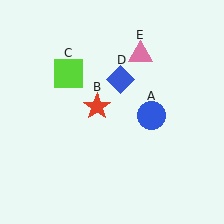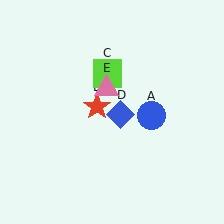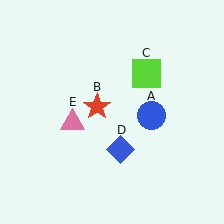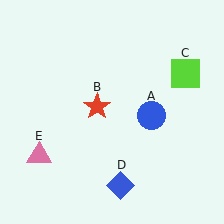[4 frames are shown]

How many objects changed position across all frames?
3 objects changed position: lime square (object C), blue diamond (object D), pink triangle (object E).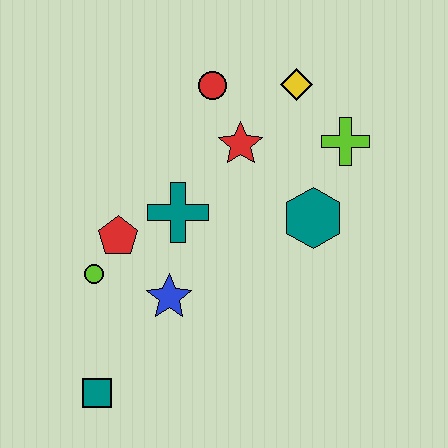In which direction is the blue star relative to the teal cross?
The blue star is below the teal cross.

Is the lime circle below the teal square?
No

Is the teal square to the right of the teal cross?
No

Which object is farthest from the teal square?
The yellow diamond is farthest from the teal square.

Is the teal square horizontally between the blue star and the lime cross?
No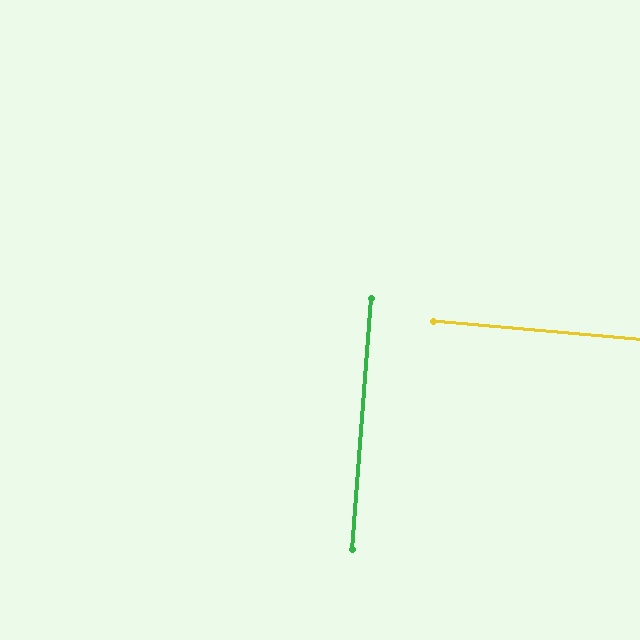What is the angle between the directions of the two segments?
Approximately 89 degrees.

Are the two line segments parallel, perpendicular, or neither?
Perpendicular — they meet at approximately 89°.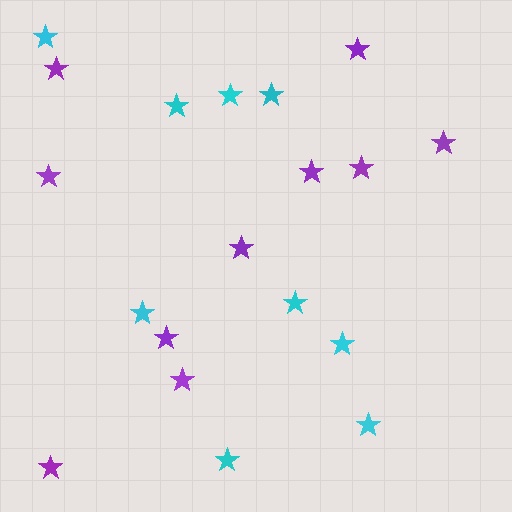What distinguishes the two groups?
There are 2 groups: one group of cyan stars (9) and one group of purple stars (10).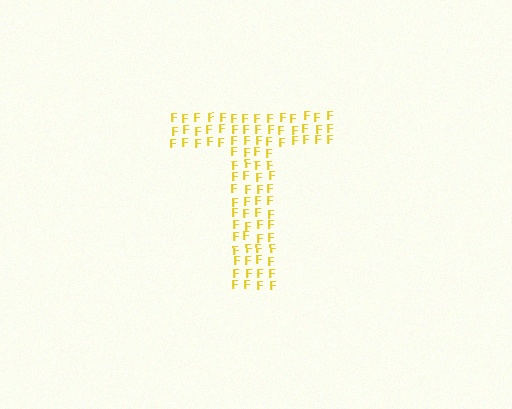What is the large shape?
The large shape is the letter T.